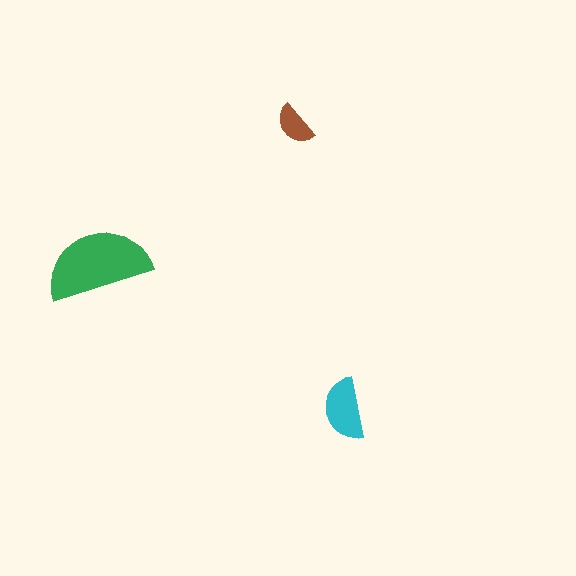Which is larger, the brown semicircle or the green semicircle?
The green one.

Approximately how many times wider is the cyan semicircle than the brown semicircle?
About 1.5 times wider.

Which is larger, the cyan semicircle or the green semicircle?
The green one.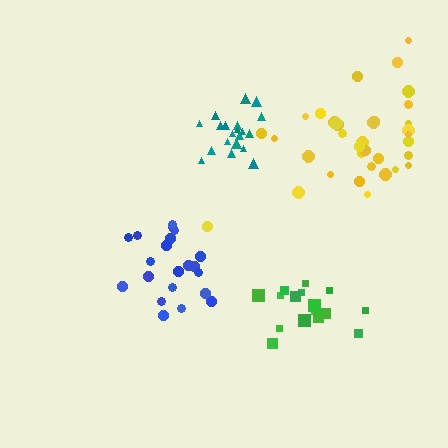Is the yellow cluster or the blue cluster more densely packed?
Blue.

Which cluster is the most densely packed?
Teal.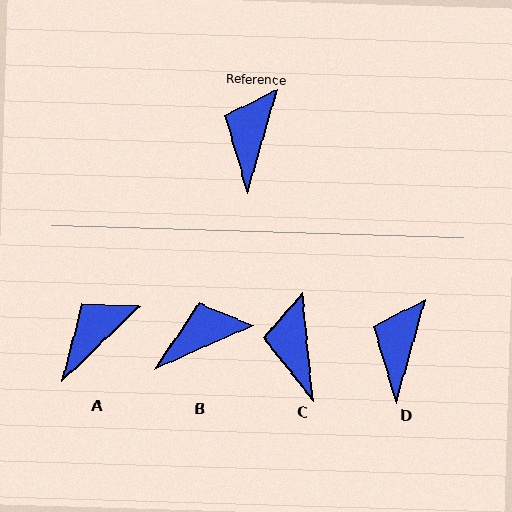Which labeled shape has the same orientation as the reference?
D.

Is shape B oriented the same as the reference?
No, it is off by about 50 degrees.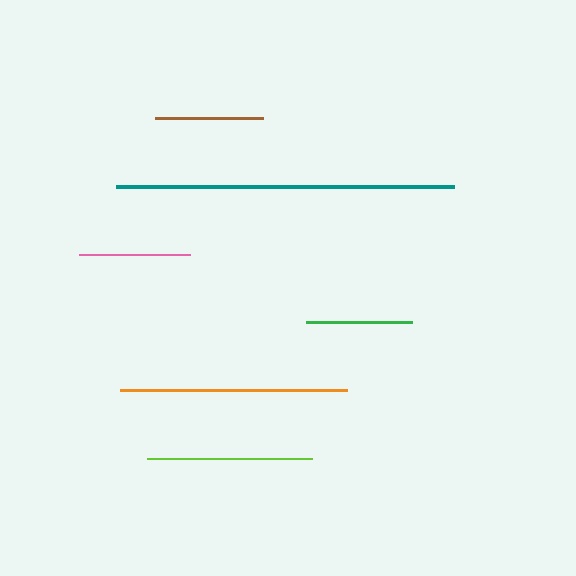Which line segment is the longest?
The teal line is the longest at approximately 338 pixels.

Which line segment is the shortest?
The green line is the shortest at approximately 106 pixels.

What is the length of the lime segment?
The lime segment is approximately 165 pixels long.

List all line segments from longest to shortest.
From longest to shortest: teal, orange, lime, pink, brown, green.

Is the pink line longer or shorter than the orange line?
The orange line is longer than the pink line.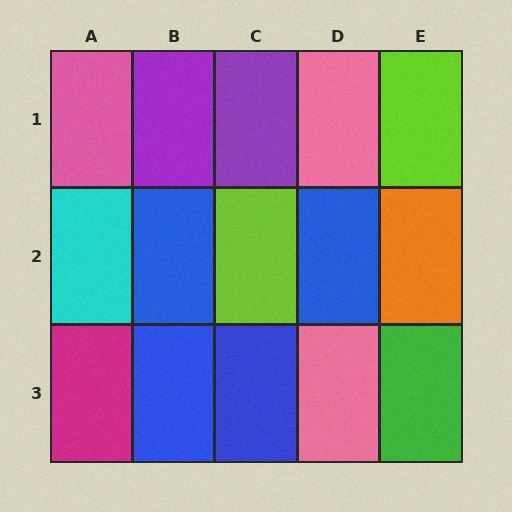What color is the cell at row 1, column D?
Pink.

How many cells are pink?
3 cells are pink.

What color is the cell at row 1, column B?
Purple.